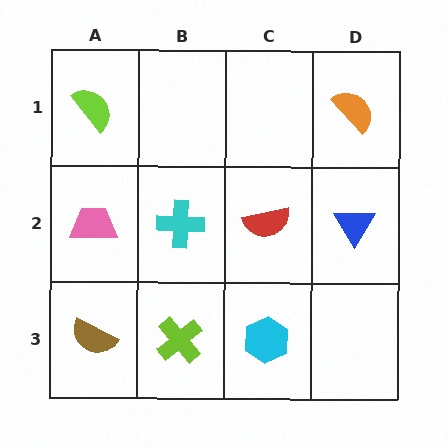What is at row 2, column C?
A red semicircle.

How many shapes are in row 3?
3 shapes.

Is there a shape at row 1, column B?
No, that cell is empty.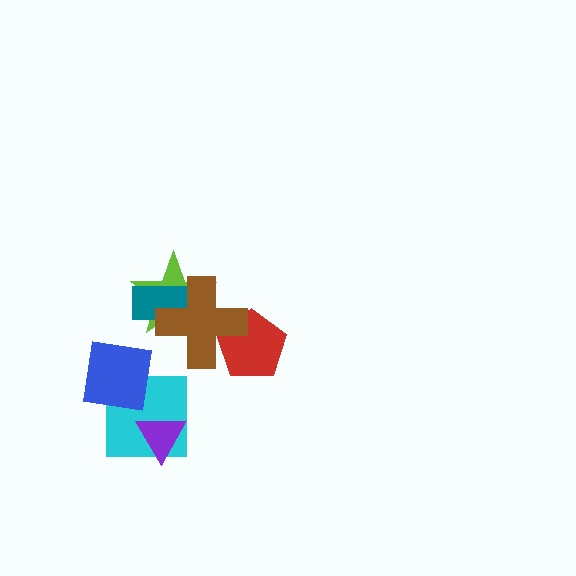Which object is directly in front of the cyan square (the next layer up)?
The blue square is directly in front of the cyan square.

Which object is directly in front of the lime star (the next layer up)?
The teal rectangle is directly in front of the lime star.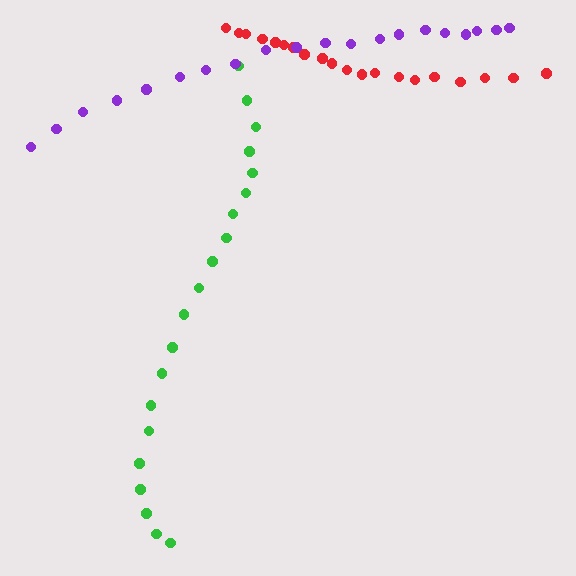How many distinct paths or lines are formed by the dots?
There are 3 distinct paths.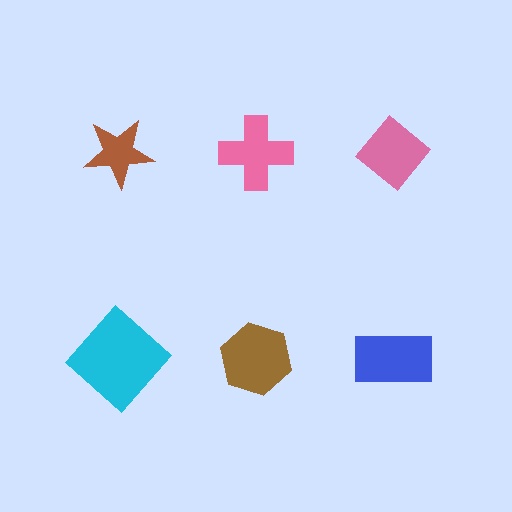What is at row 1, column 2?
A pink cross.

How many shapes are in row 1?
3 shapes.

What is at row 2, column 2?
A brown hexagon.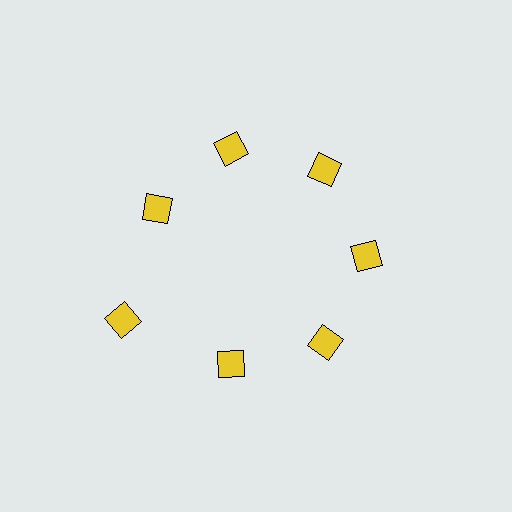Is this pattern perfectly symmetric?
No. The 7 yellow squares are arranged in a ring, but one element near the 8 o'clock position is pushed outward from the center, breaking the 7-fold rotational symmetry.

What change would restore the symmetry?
The symmetry would be restored by moving it inward, back onto the ring so that all 7 squares sit at equal angles and equal distance from the center.